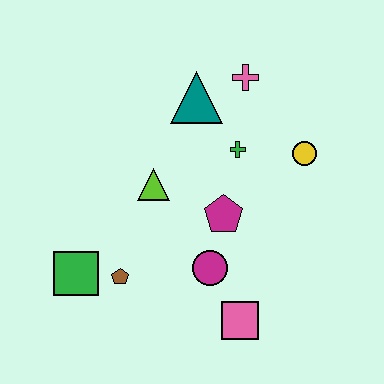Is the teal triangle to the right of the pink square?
No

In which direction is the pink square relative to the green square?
The pink square is to the right of the green square.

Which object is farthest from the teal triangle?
The pink square is farthest from the teal triangle.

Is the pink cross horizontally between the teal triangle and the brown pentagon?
No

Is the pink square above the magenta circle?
No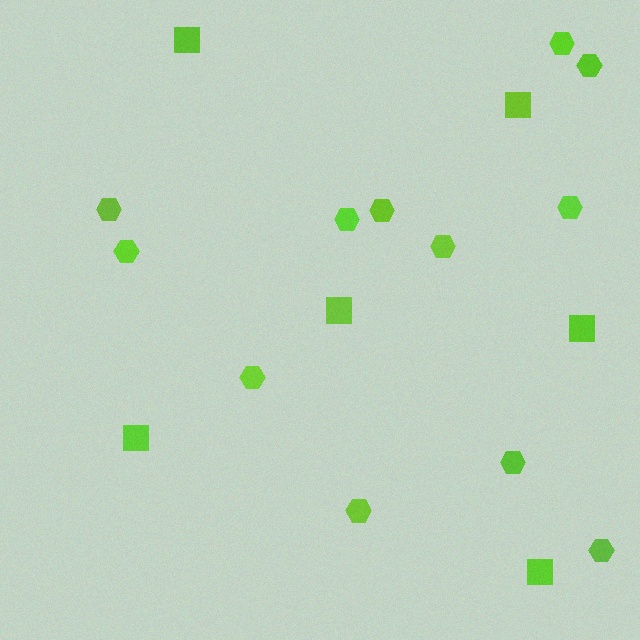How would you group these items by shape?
There are 2 groups: one group of squares (6) and one group of hexagons (12).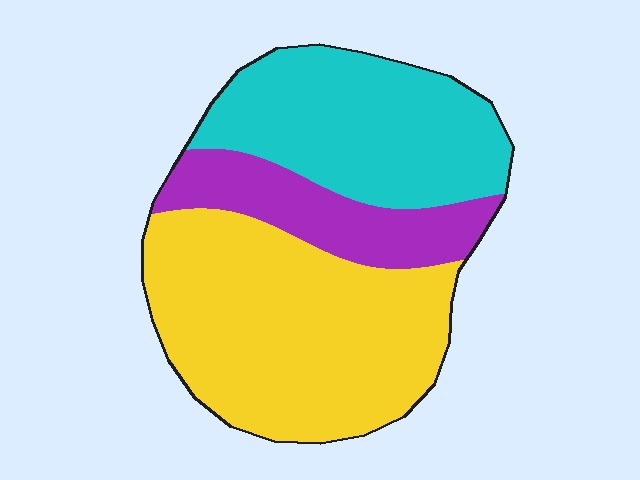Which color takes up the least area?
Purple, at roughly 20%.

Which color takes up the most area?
Yellow, at roughly 50%.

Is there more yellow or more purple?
Yellow.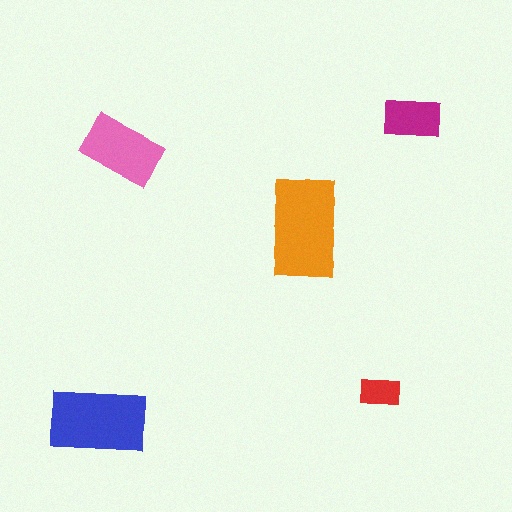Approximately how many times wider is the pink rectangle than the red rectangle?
About 2 times wider.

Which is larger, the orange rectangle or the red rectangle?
The orange one.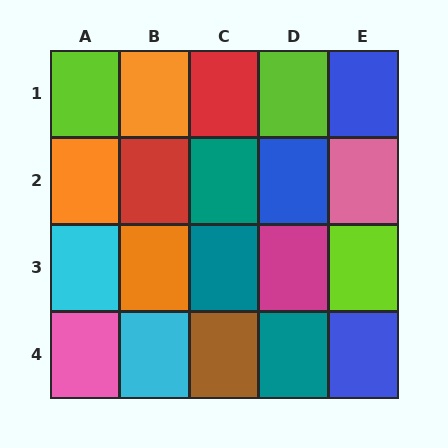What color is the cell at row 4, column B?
Cyan.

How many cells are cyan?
2 cells are cyan.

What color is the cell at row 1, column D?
Lime.